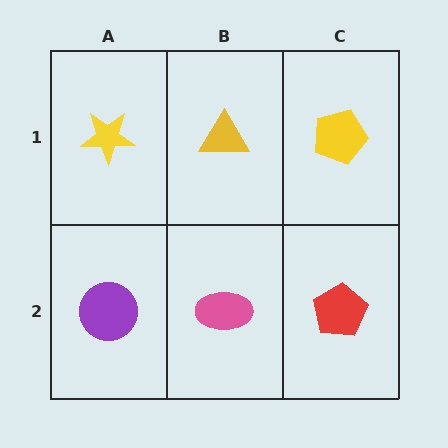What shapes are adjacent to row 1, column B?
A pink ellipse (row 2, column B), a yellow star (row 1, column A), a yellow pentagon (row 1, column C).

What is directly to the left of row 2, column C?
A pink ellipse.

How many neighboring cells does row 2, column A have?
2.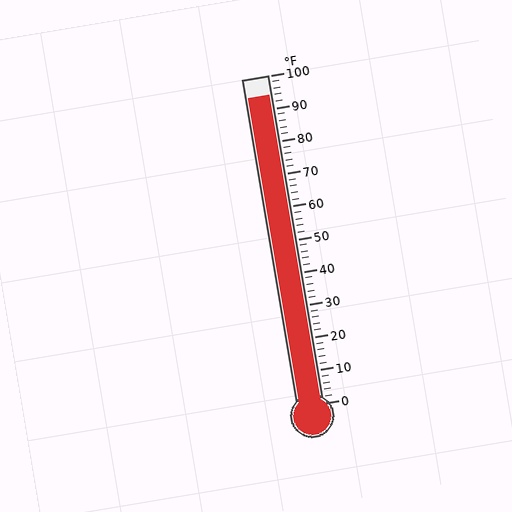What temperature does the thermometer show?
The thermometer shows approximately 94°F.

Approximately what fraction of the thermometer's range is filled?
The thermometer is filled to approximately 95% of its range.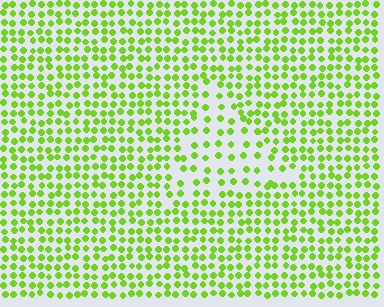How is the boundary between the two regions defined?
The boundary is defined by a change in element density (approximately 1.9x ratio). All elements are the same color, size, and shape.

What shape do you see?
I see a triangle.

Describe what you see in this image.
The image contains small lime elements arranged at two different densities. A triangle-shaped region is visible where the elements are less densely packed than the surrounding area.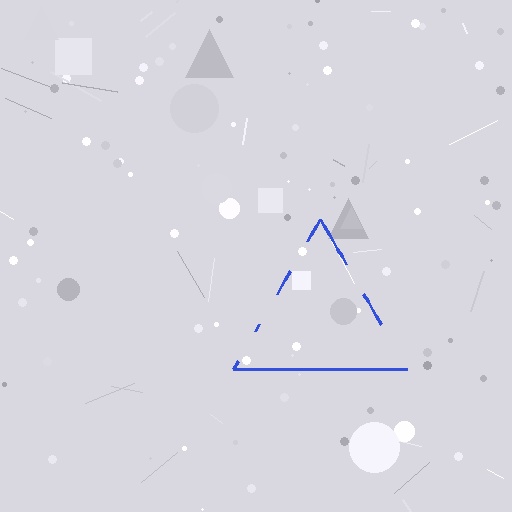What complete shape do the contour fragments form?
The contour fragments form a triangle.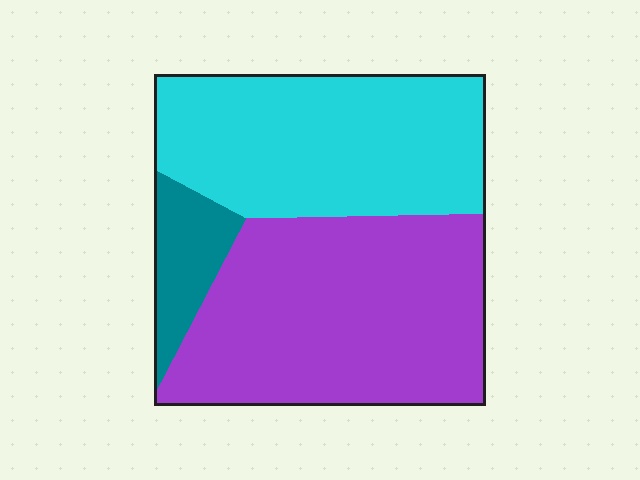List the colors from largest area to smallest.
From largest to smallest: purple, cyan, teal.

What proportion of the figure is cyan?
Cyan covers around 40% of the figure.